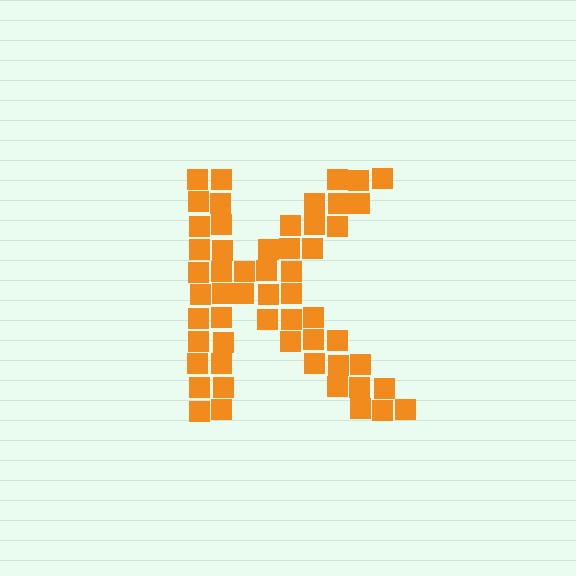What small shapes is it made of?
It is made of small squares.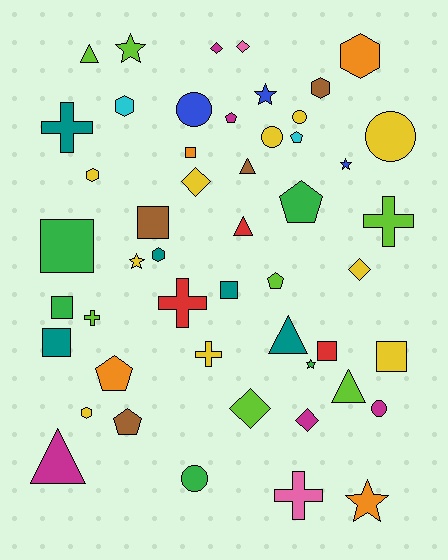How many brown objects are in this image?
There are 4 brown objects.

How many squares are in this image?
There are 8 squares.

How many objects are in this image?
There are 50 objects.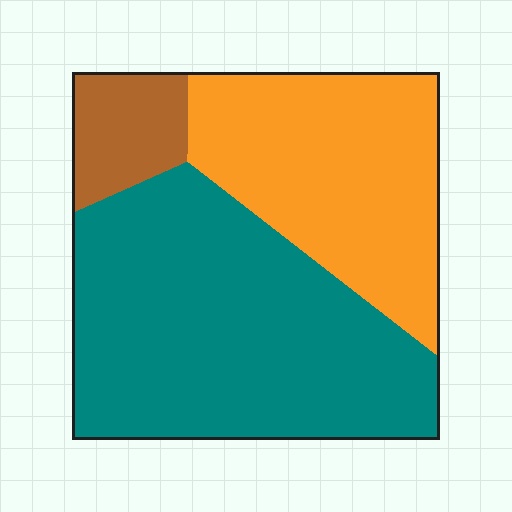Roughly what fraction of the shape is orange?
Orange takes up about one third (1/3) of the shape.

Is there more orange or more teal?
Teal.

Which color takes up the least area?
Brown, at roughly 10%.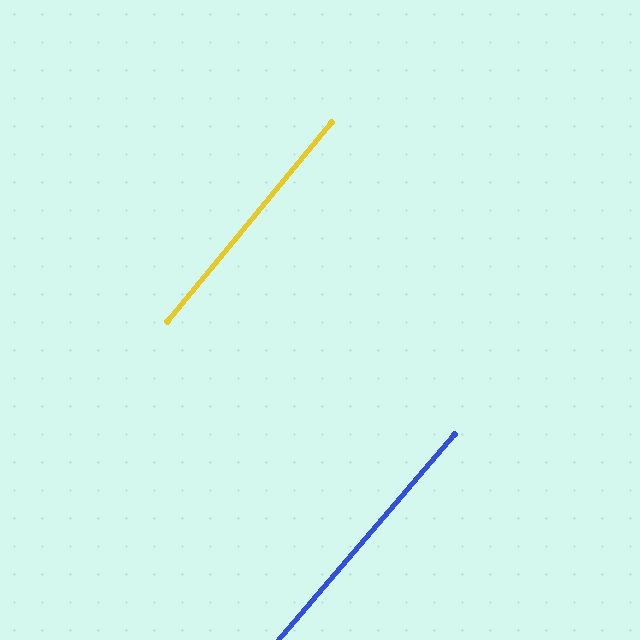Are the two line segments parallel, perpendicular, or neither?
Parallel — their directions differ by only 0.9°.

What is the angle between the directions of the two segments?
Approximately 1 degree.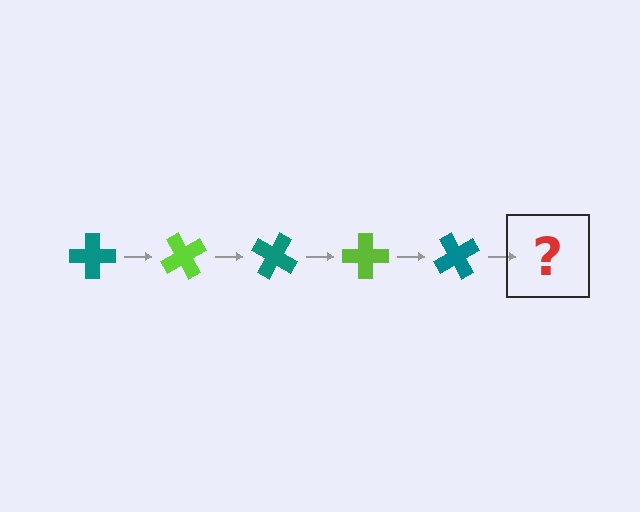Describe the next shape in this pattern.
It should be a lime cross, rotated 300 degrees from the start.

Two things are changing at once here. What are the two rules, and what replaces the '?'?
The two rules are that it rotates 60 degrees each step and the color cycles through teal and lime. The '?' should be a lime cross, rotated 300 degrees from the start.